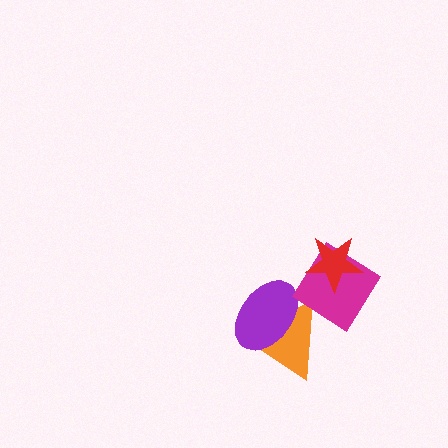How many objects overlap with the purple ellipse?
1 object overlaps with the purple ellipse.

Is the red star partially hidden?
No, no other shape covers it.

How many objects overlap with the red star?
1 object overlaps with the red star.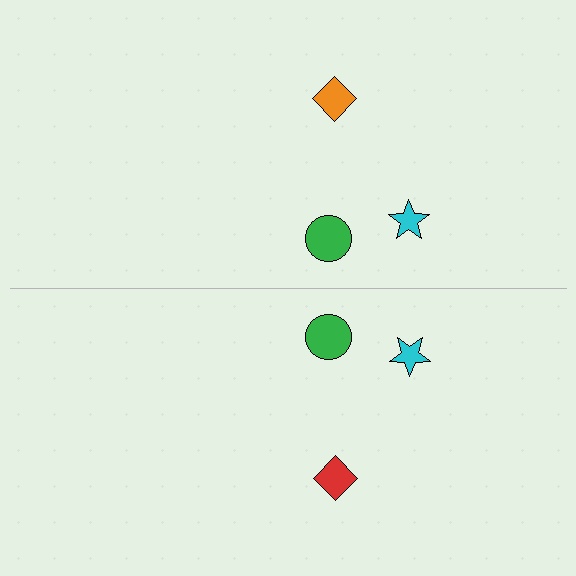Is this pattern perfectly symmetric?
No, the pattern is not perfectly symmetric. The red diamond on the bottom side breaks the symmetry — its mirror counterpart is orange.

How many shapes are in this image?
There are 6 shapes in this image.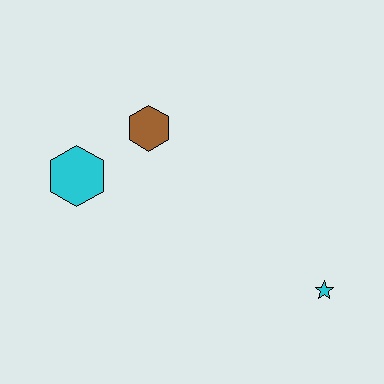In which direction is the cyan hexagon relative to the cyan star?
The cyan hexagon is to the left of the cyan star.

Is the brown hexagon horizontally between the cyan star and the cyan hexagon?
Yes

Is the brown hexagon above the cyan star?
Yes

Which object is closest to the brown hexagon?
The cyan hexagon is closest to the brown hexagon.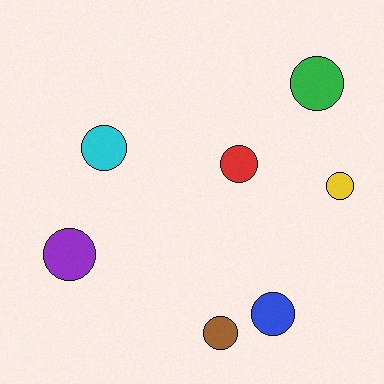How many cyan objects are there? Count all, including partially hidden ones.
There is 1 cyan object.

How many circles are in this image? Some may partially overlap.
There are 7 circles.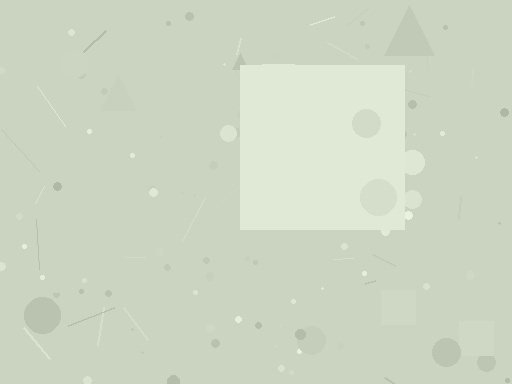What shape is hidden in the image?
A square is hidden in the image.